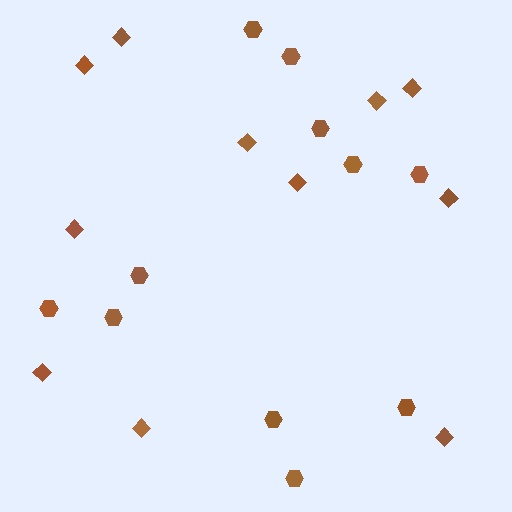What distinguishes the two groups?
There are 2 groups: one group of hexagons (11) and one group of diamonds (11).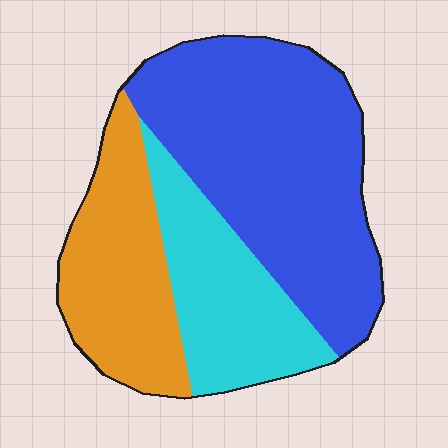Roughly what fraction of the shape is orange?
Orange takes up about one quarter (1/4) of the shape.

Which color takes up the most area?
Blue, at roughly 50%.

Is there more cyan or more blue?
Blue.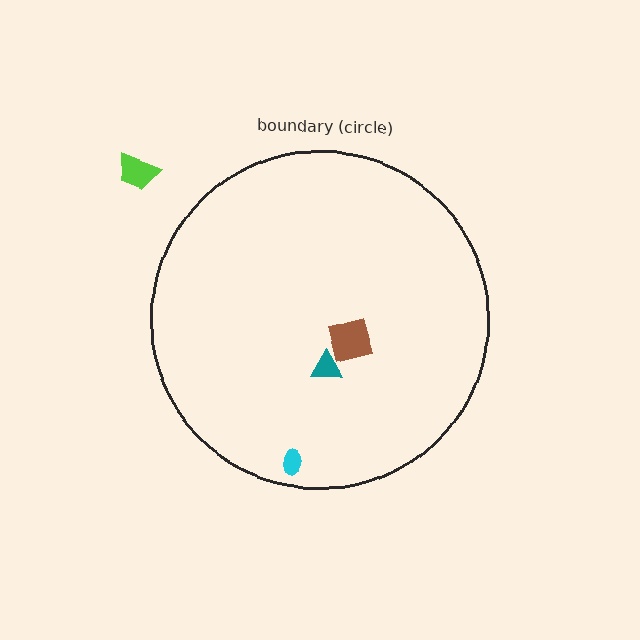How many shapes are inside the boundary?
3 inside, 1 outside.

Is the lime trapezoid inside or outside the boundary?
Outside.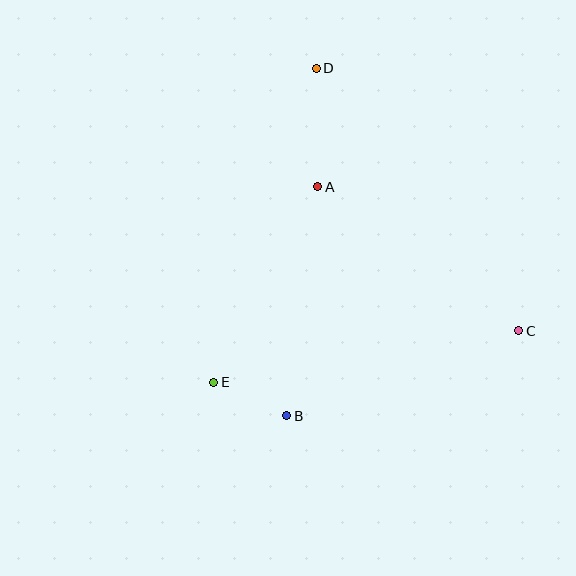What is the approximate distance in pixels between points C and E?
The distance between C and E is approximately 309 pixels.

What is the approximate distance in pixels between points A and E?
The distance between A and E is approximately 221 pixels.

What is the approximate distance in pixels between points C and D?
The distance between C and D is approximately 332 pixels.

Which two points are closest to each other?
Points B and E are closest to each other.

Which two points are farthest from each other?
Points B and D are farthest from each other.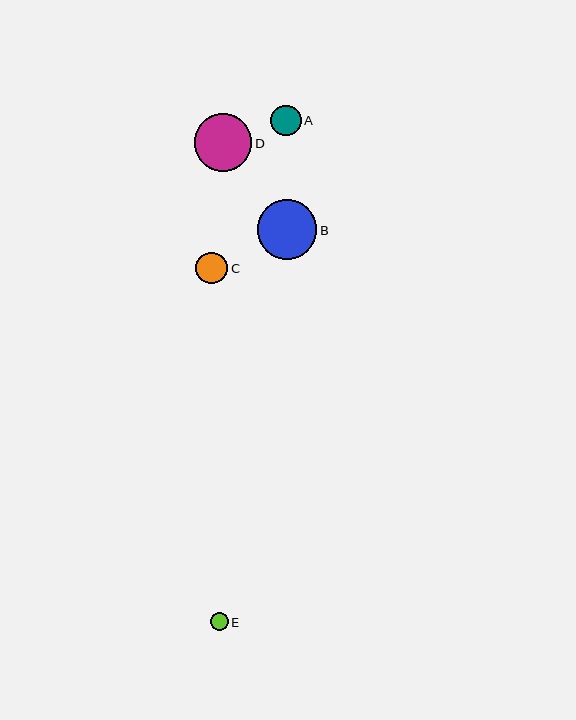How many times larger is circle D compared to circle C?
Circle D is approximately 1.8 times the size of circle C.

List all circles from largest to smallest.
From largest to smallest: B, D, C, A, E.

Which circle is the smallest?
Circle E is the smallest with a size of approximately 18 pixels.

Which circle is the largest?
Circle B is the largest with a size of approximately 60 pixels.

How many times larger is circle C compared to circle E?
Circle C is approximately 1.8 times the size of circle E.